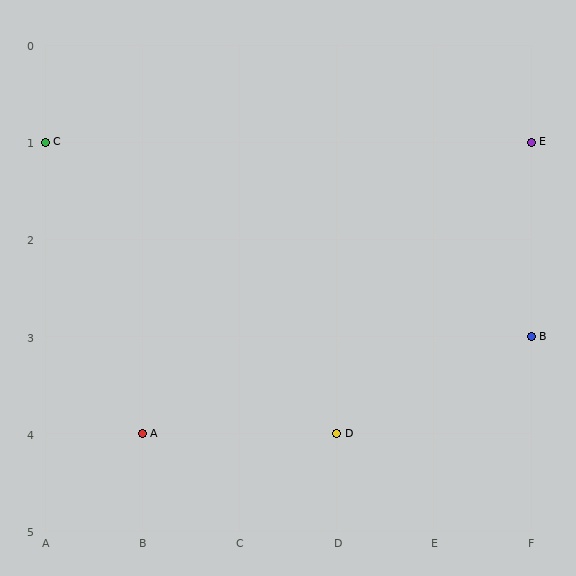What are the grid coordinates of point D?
Point D is at grid coordinates (D, 4).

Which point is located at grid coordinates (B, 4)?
Point A is at (B, 4).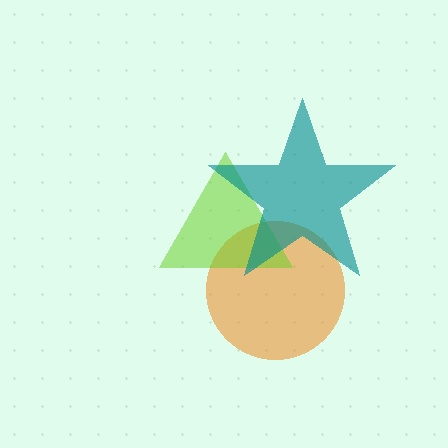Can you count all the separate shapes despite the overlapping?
Yes, there are 3 separate shapes.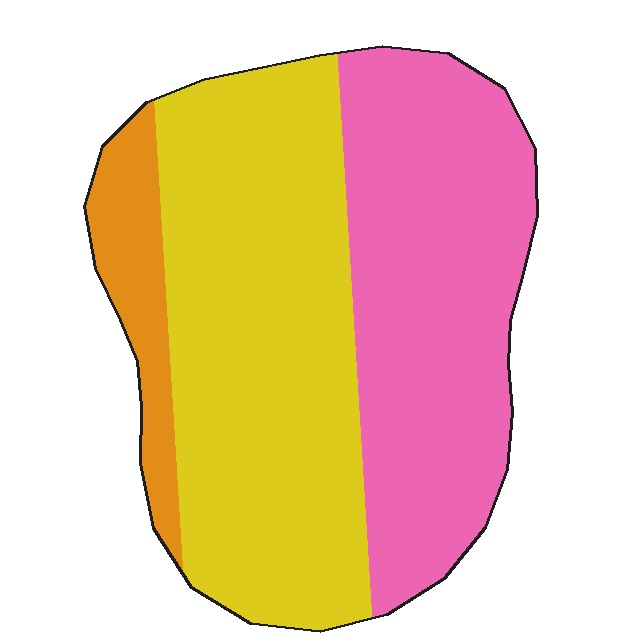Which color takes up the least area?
Orange, at roughly 10%.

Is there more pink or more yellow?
Yellow.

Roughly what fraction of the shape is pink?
Pink takes up about two fifths (2/5) of the shape.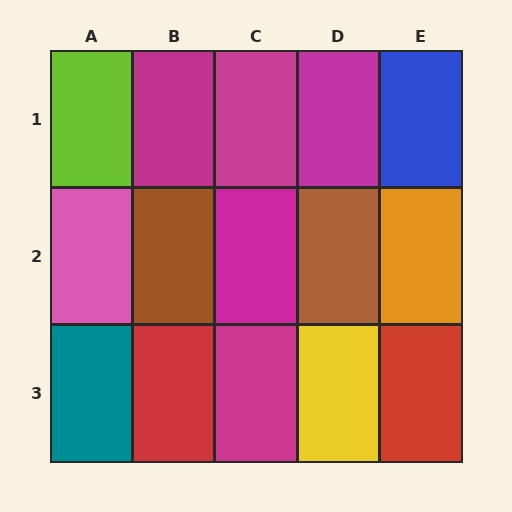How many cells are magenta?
5 cells are magenta.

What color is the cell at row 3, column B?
Red.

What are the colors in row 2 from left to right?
Pink, brown, magenta, brown, orange.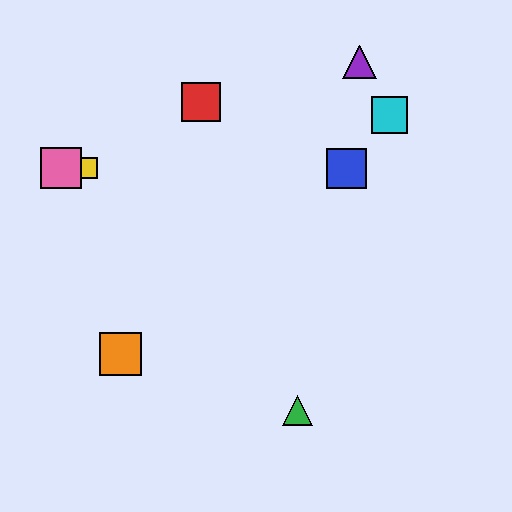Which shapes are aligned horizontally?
The blue square, the yellow square, the pink square are aligned horizontally.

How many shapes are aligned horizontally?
3 shapes (the blue square, the yellow square, the pink square) are aligned horizontally.